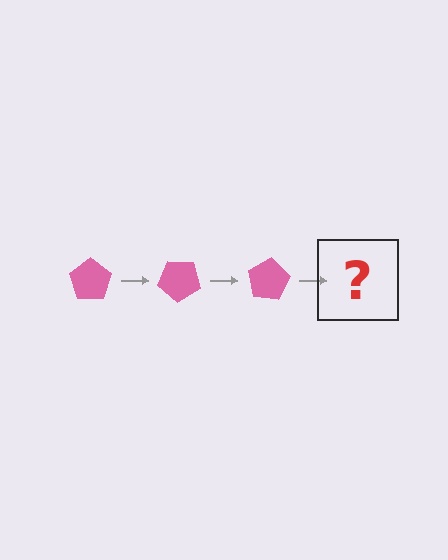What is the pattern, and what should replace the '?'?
The pattern is that the pentagon rotates 40 degrees each step. The '?' should be a pink pentagon rotated 120 degrees.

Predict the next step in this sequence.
The next step is a pink pentagon rotated 120 degrees.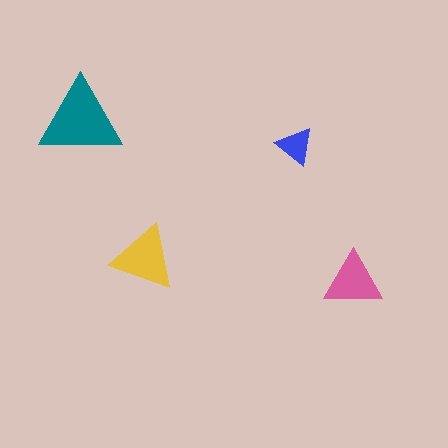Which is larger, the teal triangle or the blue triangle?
The teal one.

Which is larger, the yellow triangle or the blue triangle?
The yellow one.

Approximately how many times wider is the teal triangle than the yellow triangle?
About 1.5 times wider.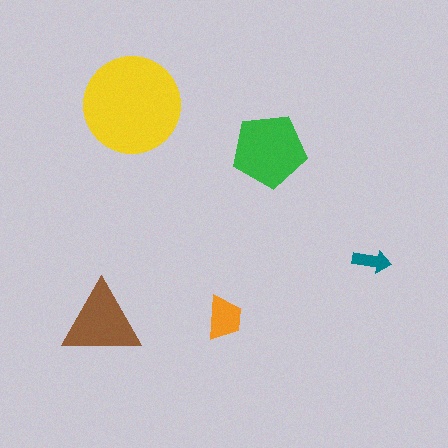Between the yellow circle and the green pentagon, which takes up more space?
The yellow circle.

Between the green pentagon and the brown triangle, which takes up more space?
The green pentagon.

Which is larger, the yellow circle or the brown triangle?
The yellow circle.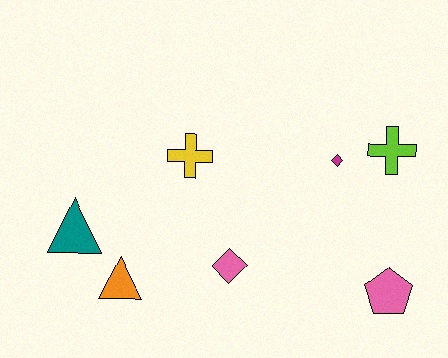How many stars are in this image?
There are no stars.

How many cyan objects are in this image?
There are no cyan objects.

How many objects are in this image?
There are 7 objects.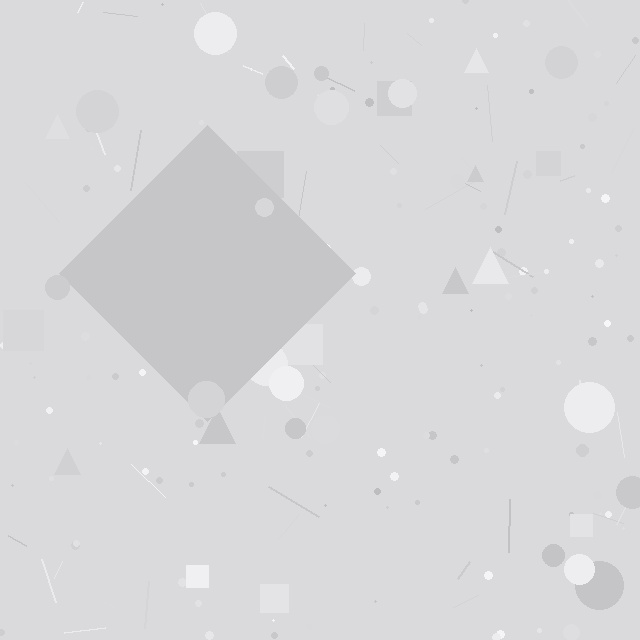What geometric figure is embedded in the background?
A diamond is embedded in the background.